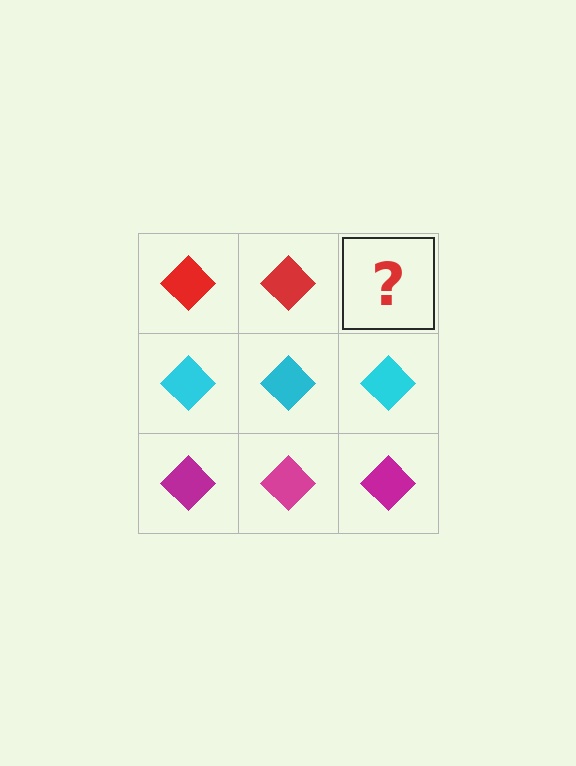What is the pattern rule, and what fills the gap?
The rule is that each row has a consistent color. The gap should be filled with a red diamond.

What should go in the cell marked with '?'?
The missing cell should contain a red diamond.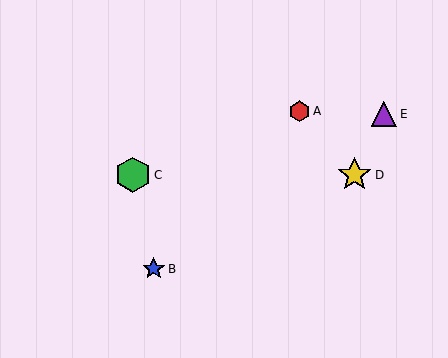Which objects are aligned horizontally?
Objects C, D are aligned horizontally.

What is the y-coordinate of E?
Object E is at y≈114.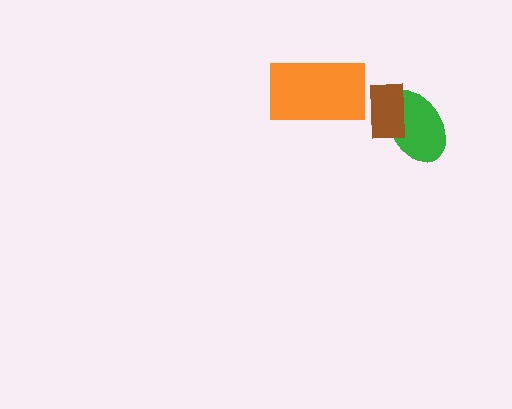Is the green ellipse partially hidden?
Yes, it is partially covered by another shape.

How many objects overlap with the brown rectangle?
1 object overlaps with the brown rectangle.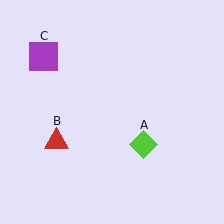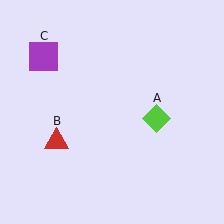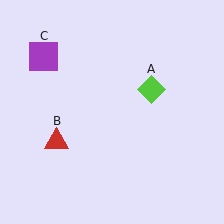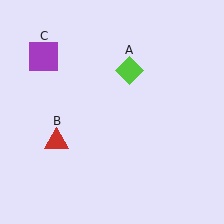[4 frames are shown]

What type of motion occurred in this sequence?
The lime diamond (object A) rotated counterclockwise around the center of the scene.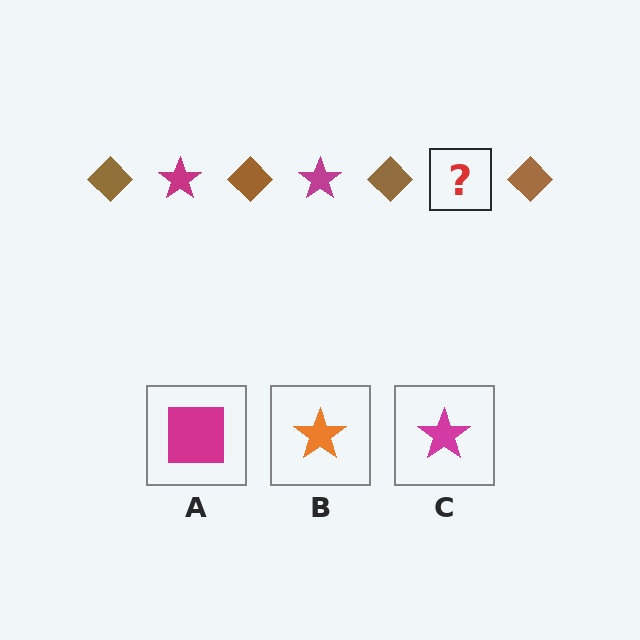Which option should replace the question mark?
Option C.